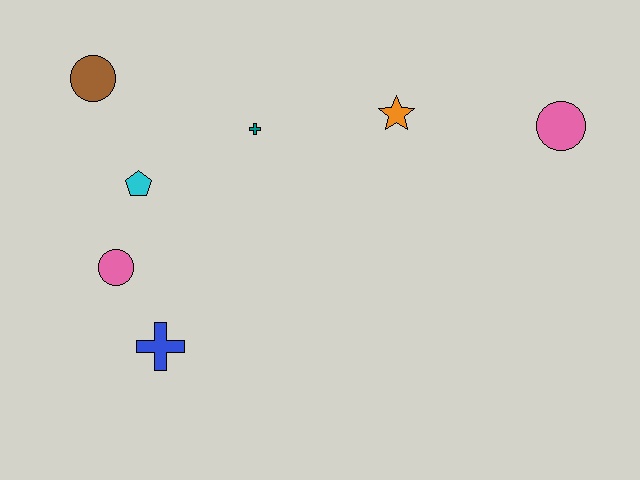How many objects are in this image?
There are 7 objects.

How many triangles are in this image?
There are no triangles.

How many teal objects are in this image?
There is 1 teal object.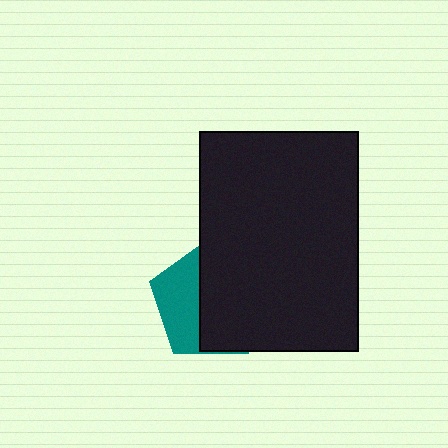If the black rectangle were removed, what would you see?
You would see the complete teal pentagon.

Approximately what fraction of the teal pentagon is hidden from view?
Roughly 62% of the teal pentagon is hidden behind the black rectangle.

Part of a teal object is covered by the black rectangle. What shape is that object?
It is a pentagon.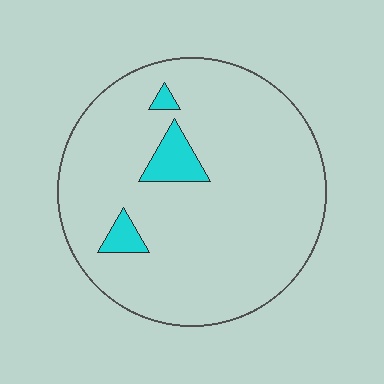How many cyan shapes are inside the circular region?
3.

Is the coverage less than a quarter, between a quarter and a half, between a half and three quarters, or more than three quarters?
Less than a quarter.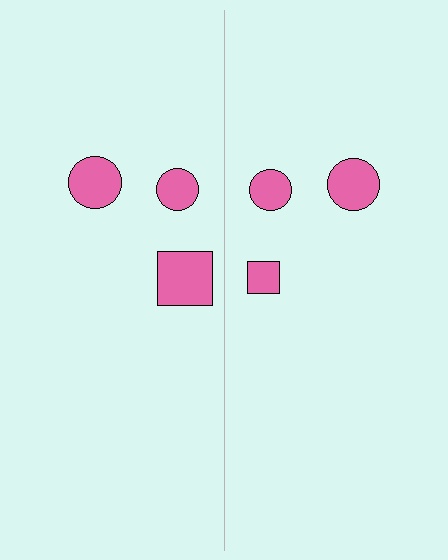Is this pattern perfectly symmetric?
No, the pattern is not perfectly symmetric. The pink square on the right side has a different size than its mirror counterpart.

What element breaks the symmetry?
The pink square on the right side has a different size than its mirror counterpart.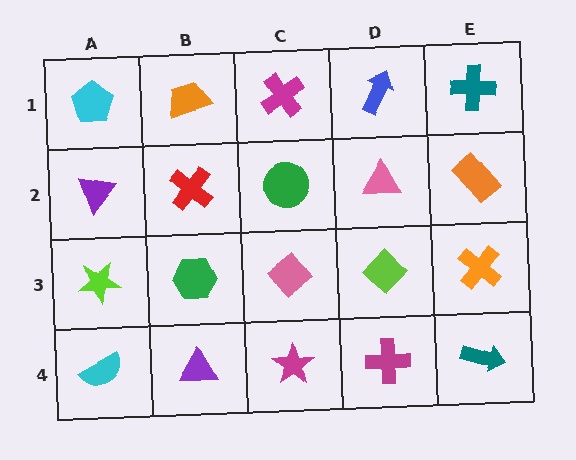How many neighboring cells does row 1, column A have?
2.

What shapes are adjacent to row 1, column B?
A red cross (row 2, column B), a cyan pentagon (row 1, column A), a magenta cross (row 1, column C).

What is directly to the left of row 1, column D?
A magenta cross.